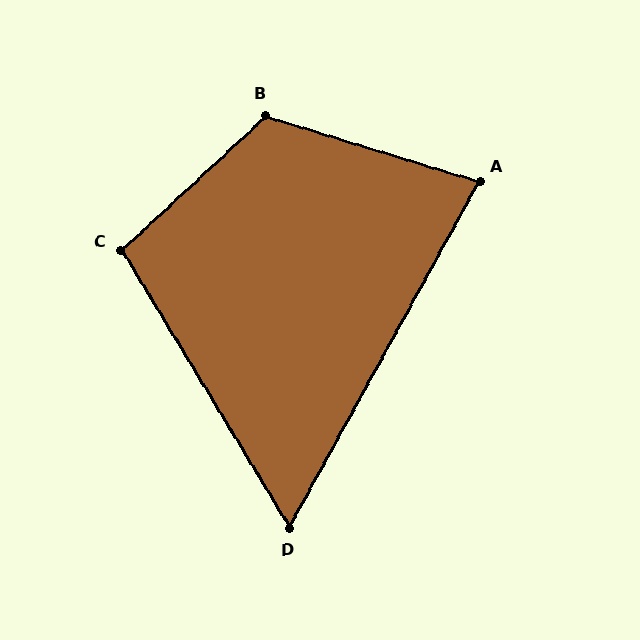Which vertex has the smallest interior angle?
D, at approximately 60 degrees.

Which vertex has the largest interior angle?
B, at approximately 120 degrees.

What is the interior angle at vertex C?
Approximately 102 degrees (obtuse).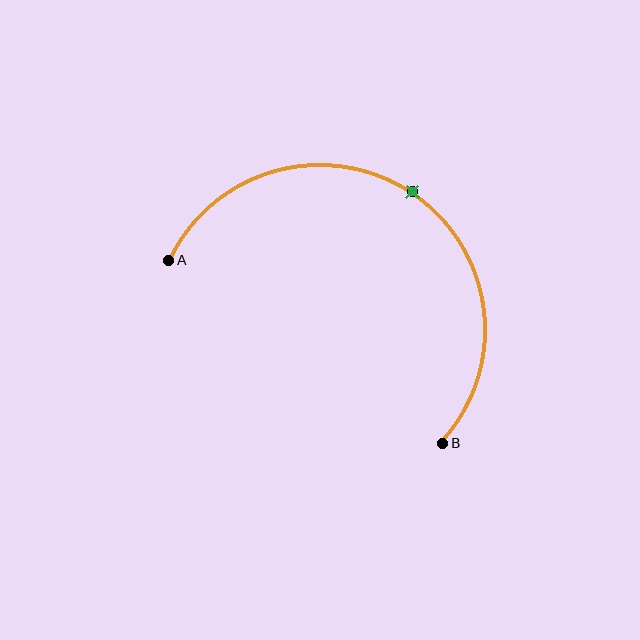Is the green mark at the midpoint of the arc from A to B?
Yes. The green mark lies on the arc at equal arc-length from both A and B — it is the arc midpoint.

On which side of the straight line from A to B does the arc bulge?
The arc bulges above and to the right of the straight line connecting A and B.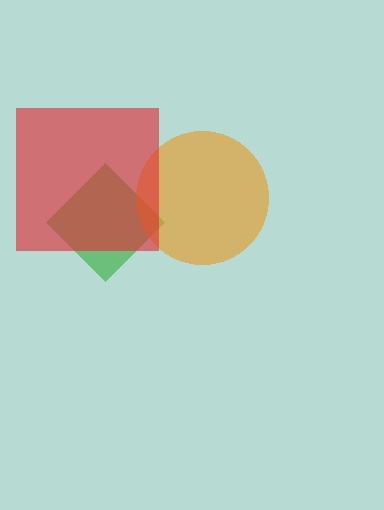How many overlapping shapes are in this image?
There are 3 overlapping shapes in the image.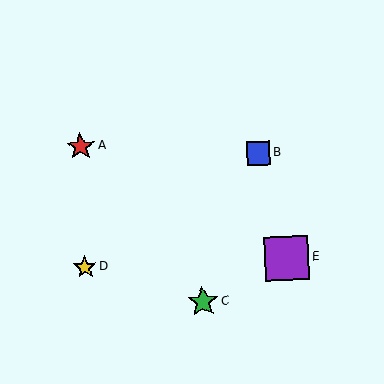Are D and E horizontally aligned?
Yes, both are at y≈267.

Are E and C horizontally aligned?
No, E is at y≈258 and C is at y≈302.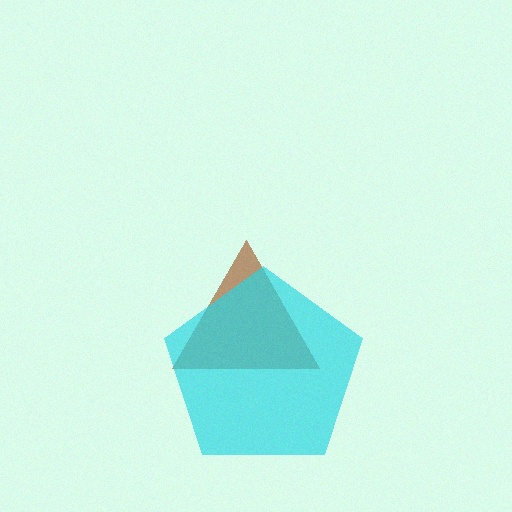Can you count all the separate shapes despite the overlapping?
Yes, there are 2 separate shapes.